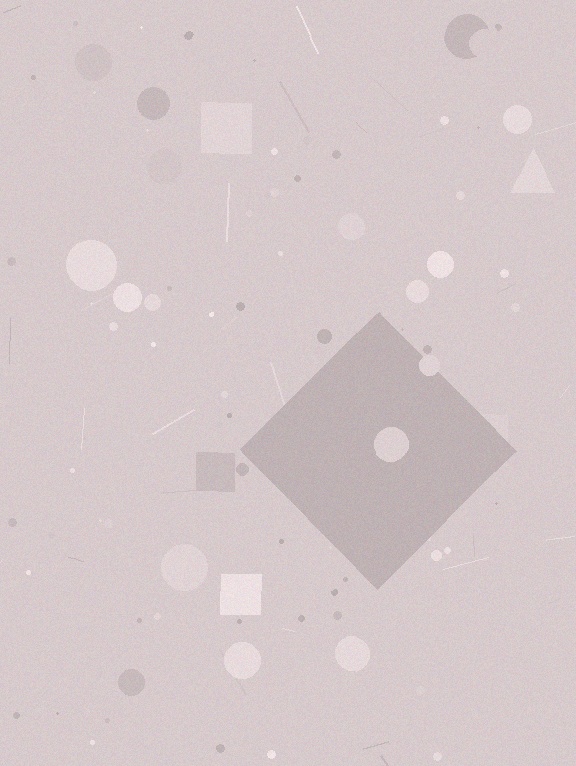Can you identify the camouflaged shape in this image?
The camouflaged shape is a diamond.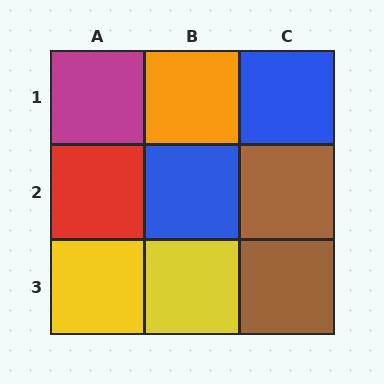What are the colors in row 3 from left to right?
Yellow, yellow, brown.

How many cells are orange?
1 cell is orange.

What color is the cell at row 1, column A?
Magenta.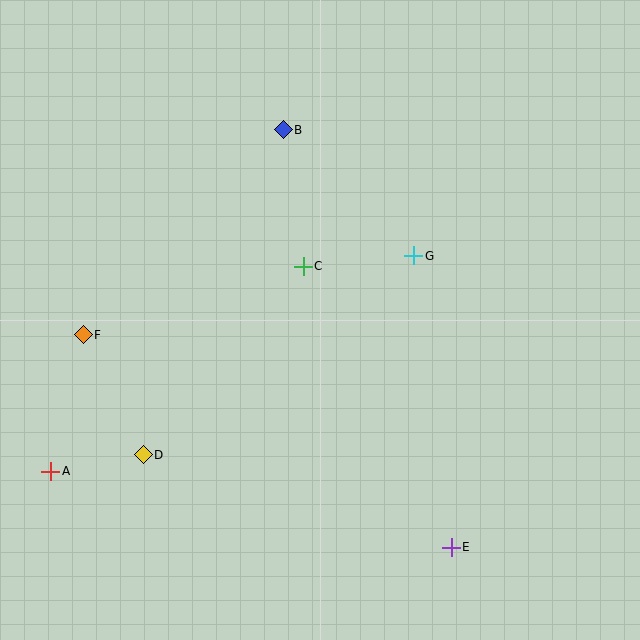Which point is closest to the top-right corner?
Point G is closest to the top-right corner.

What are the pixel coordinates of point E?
Point E is at (451, 547).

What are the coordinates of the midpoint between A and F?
The midpoint between A and F is at (67, 403).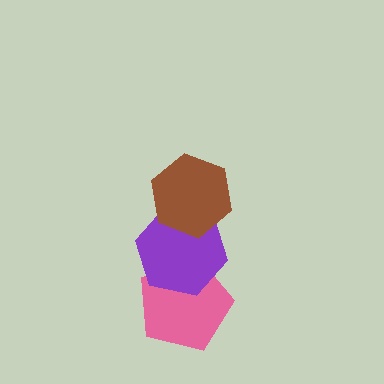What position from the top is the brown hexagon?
The brown hexagon is 1st from the top.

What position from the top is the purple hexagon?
The purple hexagon is 2nd from the top.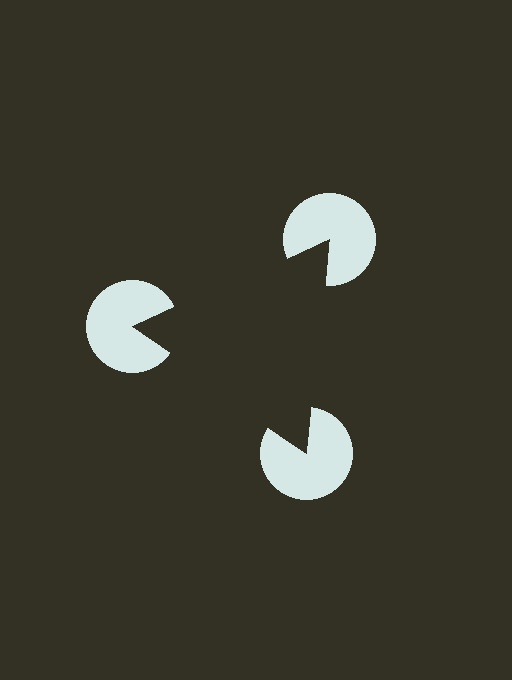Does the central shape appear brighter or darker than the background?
It typically appears slightly darker than the background, even though no actual brightness change is drawn.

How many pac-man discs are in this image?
There are 3 — one at each vertex of the illusory triangle.